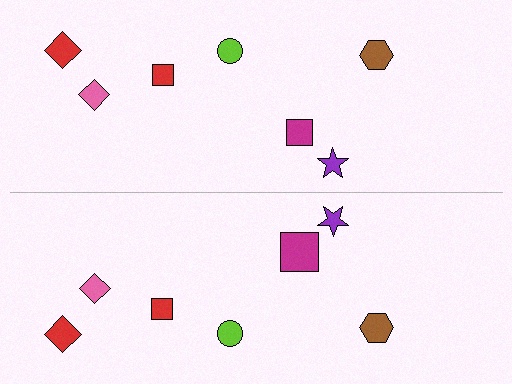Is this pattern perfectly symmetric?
No, the pattern is not perfectly symmetric. The magenta square on the bottom side has a different size than its mirror counterpart.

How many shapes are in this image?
There are 14 shapes in this image.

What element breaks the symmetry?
The magenta square on the bottom side has a different size than its mirror counterpart.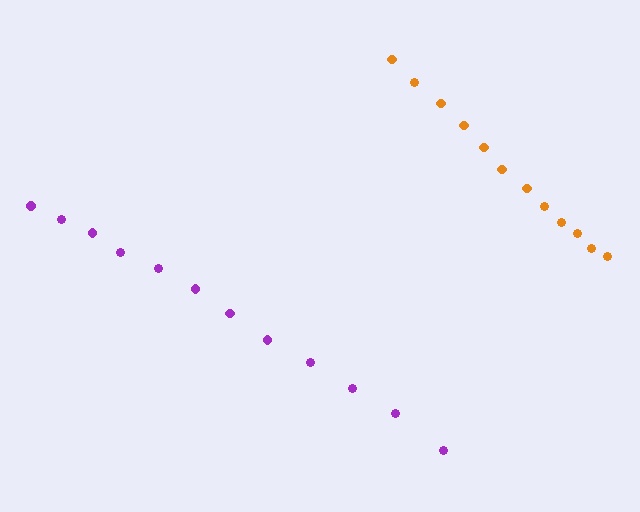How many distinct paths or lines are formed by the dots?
There are 2 distinct paths.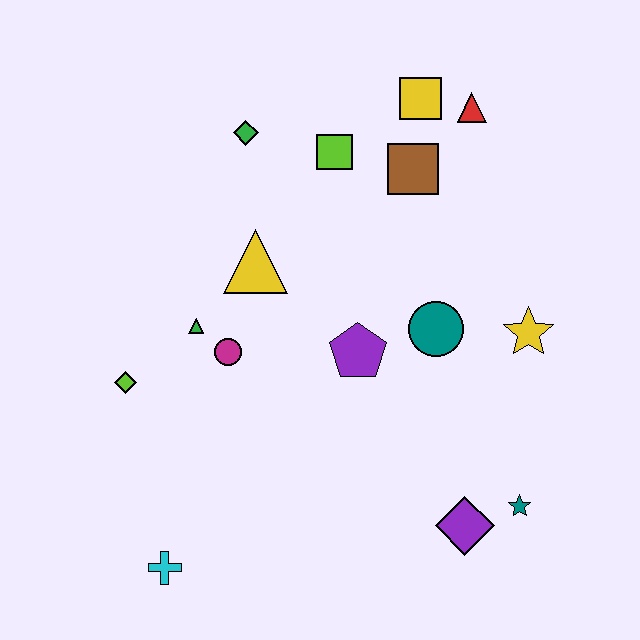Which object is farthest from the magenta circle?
The red triangle is farthest from the magenta circle.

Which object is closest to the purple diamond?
The teal star is closest to the purple diamond.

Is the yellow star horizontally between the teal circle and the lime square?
No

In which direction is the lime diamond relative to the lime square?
The lime diamond is below the lime square.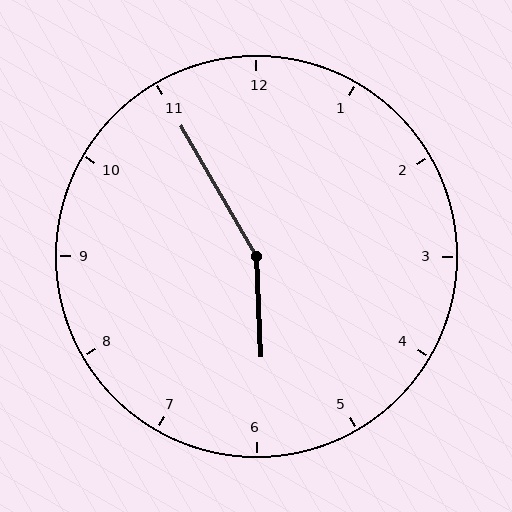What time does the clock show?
5:55.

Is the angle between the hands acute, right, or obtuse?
It is obtuse.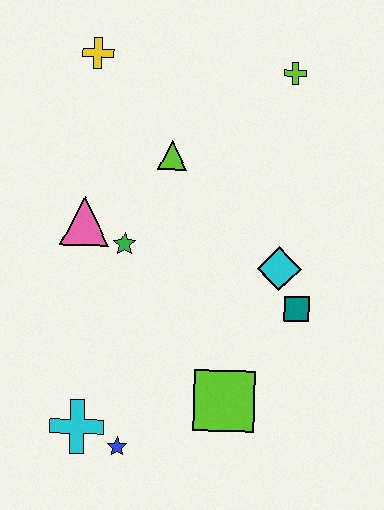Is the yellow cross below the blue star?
No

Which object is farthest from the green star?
The lime cross is farthest from the green star.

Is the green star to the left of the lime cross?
Yes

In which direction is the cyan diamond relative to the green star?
The cyan diamond is to the right of the green star.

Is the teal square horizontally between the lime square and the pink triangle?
No